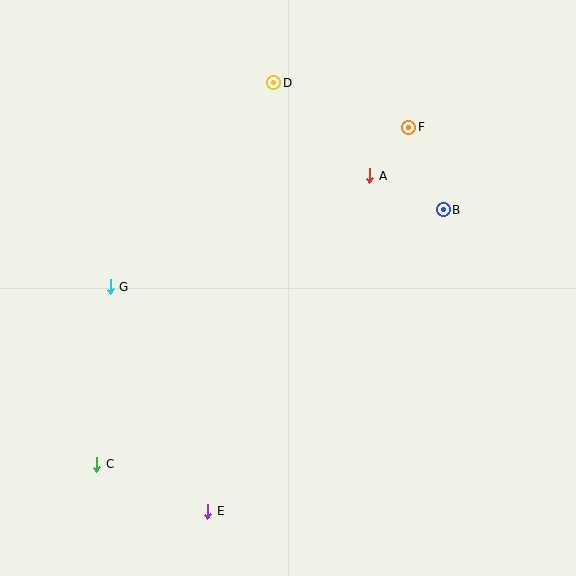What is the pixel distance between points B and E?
The distance between B and E is 382 pixels.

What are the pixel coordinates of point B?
Point B is at (443, 210).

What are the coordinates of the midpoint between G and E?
The midpoint between G and E is at (159, 399).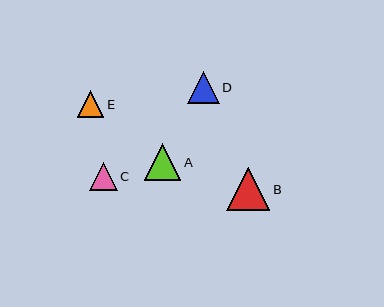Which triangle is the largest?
Triangle B is the largest with a size of approximately 43 pixels.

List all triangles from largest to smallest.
From largest to smallest: B, A, D, C, E.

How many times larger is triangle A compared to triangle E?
Triangle A is approximately 1.4 times the size of triangle E.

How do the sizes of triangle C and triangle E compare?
Triangle C and triangle E are approximately the same size.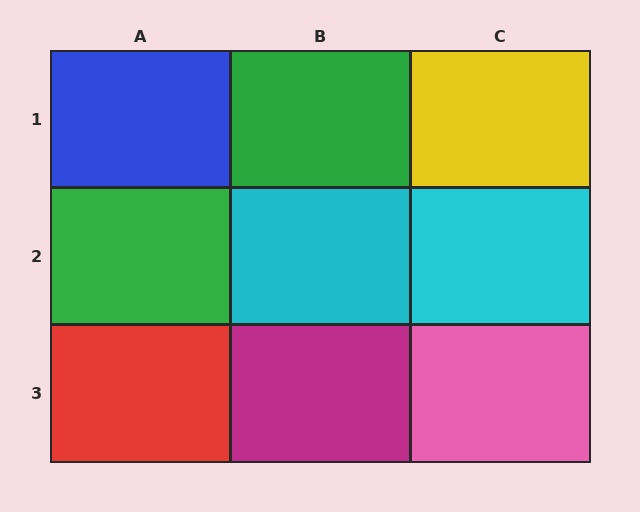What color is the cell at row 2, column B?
Cyan.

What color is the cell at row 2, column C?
Cyan.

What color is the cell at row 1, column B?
Green.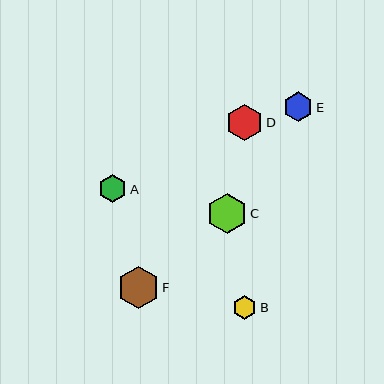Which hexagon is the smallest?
Hexagon B is the smallest with a size of approximately 24 pixels.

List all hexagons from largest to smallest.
From largest to smallest: F, C, D, E, A, B.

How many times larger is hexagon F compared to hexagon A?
Hexagon F is approximately 1.5 times the size of hexagon A.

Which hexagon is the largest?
Hexagon F is the largest with a size of approximately 42 pixels.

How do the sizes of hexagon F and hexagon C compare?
Hexagon F and hexagon C are approximately the same size.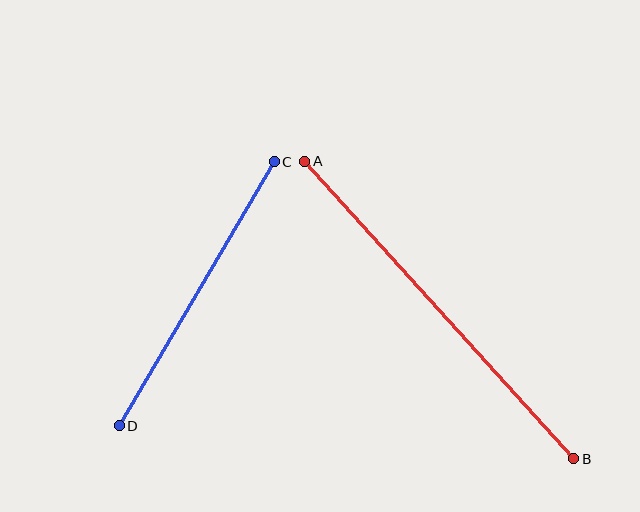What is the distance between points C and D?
The distance is approximately 306 pixels.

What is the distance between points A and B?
The distance is approximately 401 pixels.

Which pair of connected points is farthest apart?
Points A and B are farthest apart.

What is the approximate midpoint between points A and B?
The midpoint is at approximately (439, 310) pixels.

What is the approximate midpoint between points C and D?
The midpoint is at approximately (197, 294) pixels.